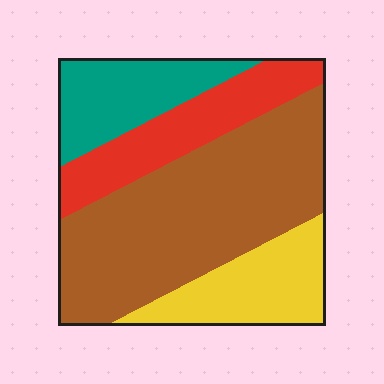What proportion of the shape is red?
Red takes up about one fifth (1/5) of the shape.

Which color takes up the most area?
Brown, at roughly 50%.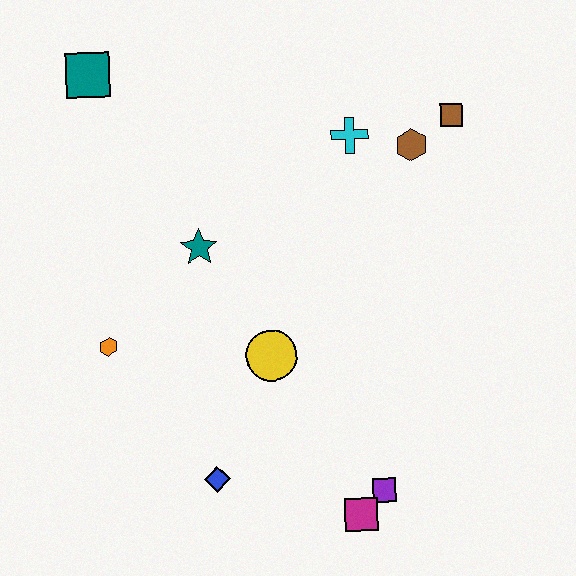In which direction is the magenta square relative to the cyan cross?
The magenta square is below the cyan cross.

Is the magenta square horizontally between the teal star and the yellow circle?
No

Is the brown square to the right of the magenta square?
Yes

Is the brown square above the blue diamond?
Yes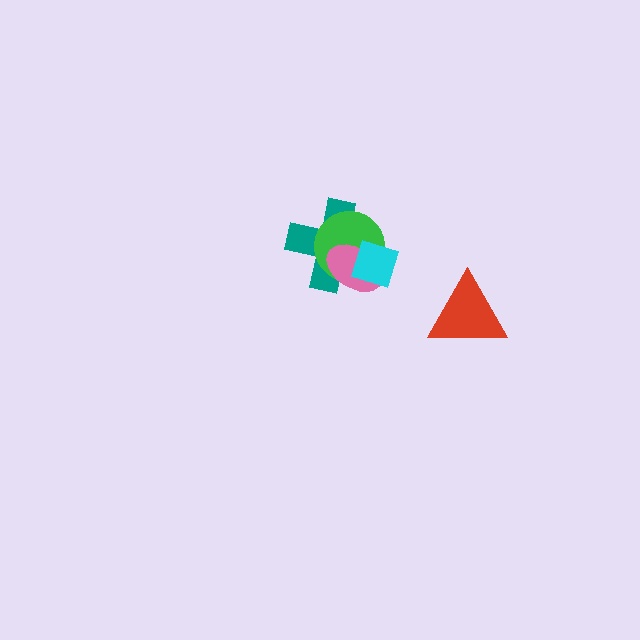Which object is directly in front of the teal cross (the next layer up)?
The green circle is directly in front of the teal cross.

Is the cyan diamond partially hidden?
No, no other shape covers it.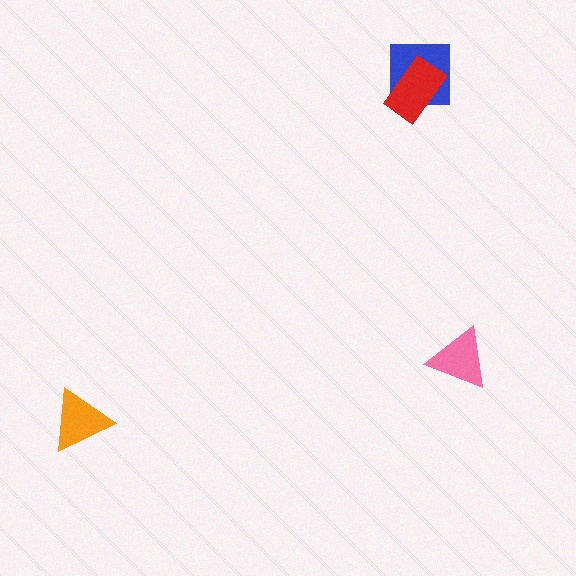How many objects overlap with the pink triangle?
0 objects overlap with the pink triangle.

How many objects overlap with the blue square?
1 object overlaps with the blue square.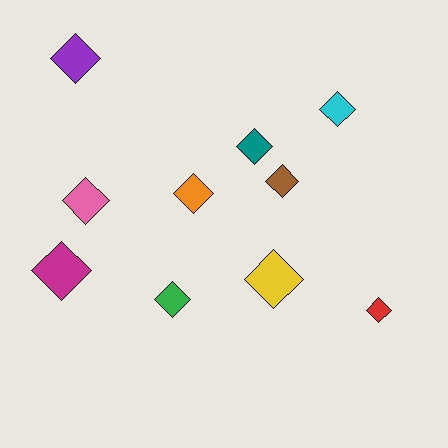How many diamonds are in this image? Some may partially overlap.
There are 10 diamonds.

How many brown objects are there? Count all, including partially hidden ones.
There is 1 brown object.